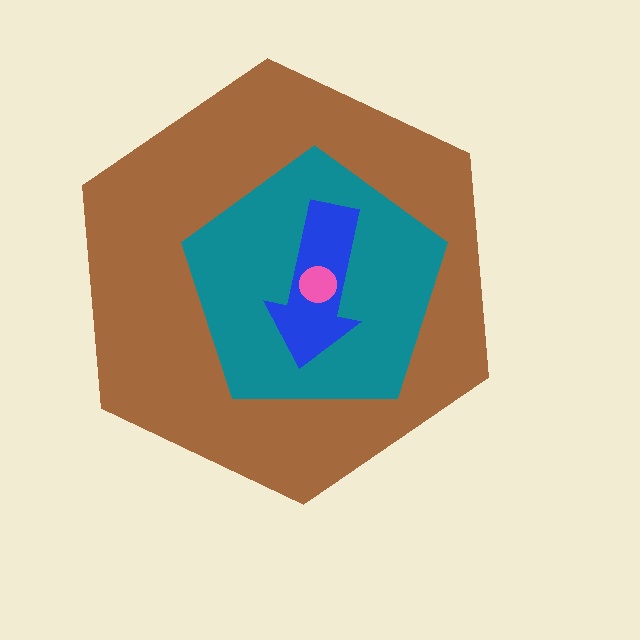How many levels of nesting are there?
4.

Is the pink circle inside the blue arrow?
Yes.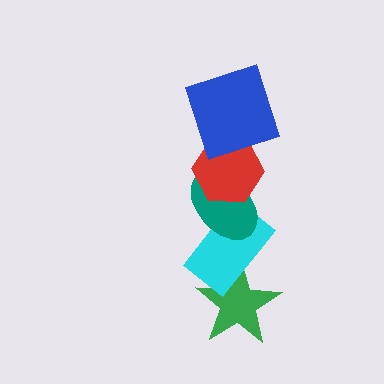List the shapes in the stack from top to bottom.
From top to bottom: the blue square, the red hexagon, the teal ellipse, the cyan rectangle, the green star.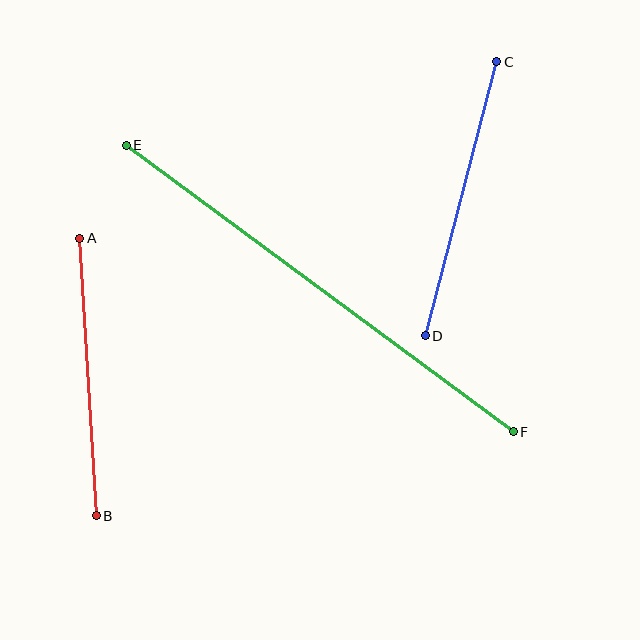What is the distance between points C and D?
The distance is approximately 283 pixels.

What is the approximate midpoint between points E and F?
The midpoint is at approximately (320, 289) pixels.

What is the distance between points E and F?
The distance is approximately 481 pixels.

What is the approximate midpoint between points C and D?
The midpoint is at approximately (461, 199) pixels.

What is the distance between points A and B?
The distance is approximately 278 pixels.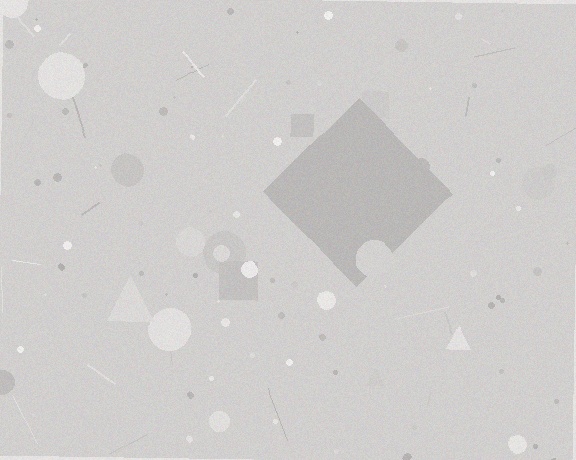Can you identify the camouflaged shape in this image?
The camouflaged shape is a diamond.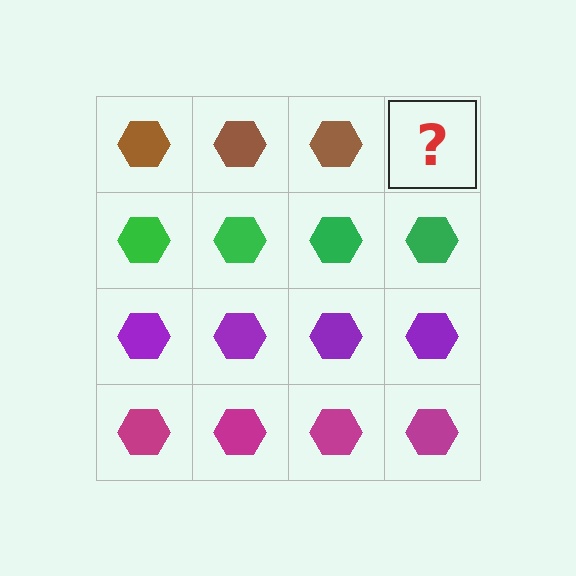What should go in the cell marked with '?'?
The missing cell should contain a brown hexagon.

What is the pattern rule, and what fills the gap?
The rule is that each row has a consistent color. The gap should be filled with a brown hexagon.